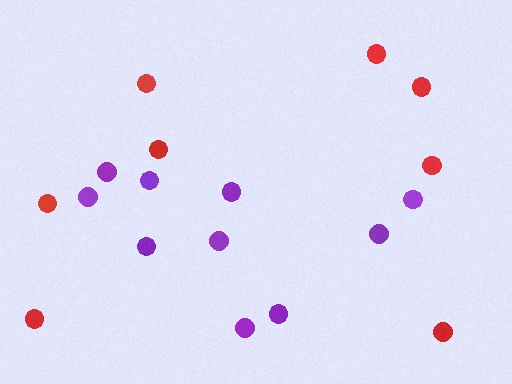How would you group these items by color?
There are 2 groups: one group of red circles (8) and one group of purple circles (10).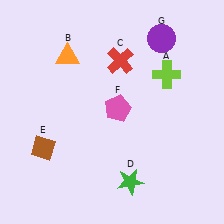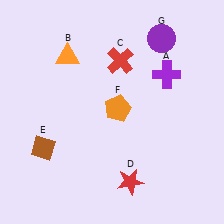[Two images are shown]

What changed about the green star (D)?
In Image 1, D is green. In Image 2, it changed to red.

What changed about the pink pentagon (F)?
In Image 1, F is pink. In Image 2, it changed to orange.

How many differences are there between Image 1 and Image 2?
There are 3 differences between the two images.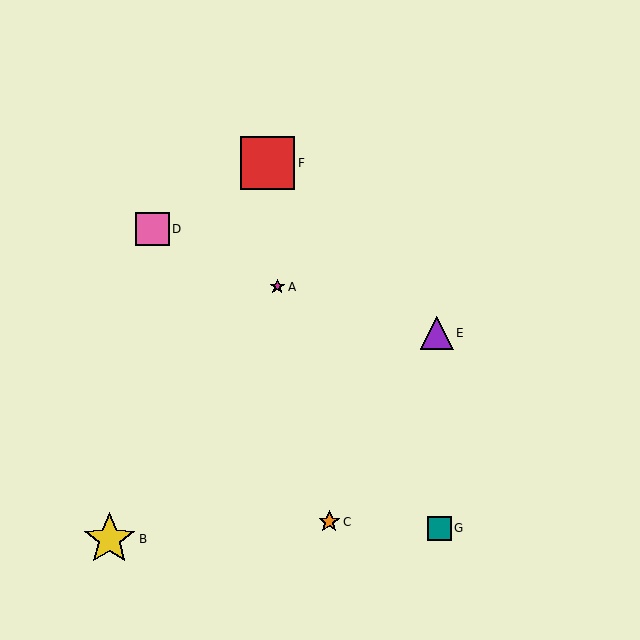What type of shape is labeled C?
Shape C is an orange star.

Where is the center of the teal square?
The center of the teal square is at (439, 529).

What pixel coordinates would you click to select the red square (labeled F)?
Click at (268, 163) to select the red square F.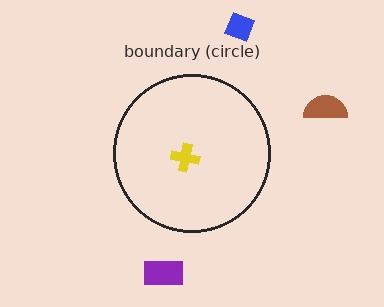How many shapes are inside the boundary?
1 inside, 3 outside.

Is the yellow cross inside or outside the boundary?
Inside.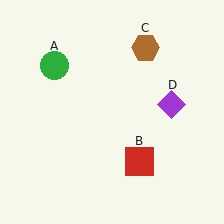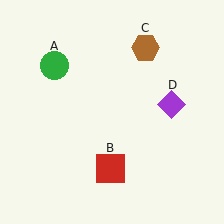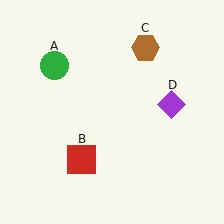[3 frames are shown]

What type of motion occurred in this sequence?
The red square (object B) rotated clockwise around the center of the scene.